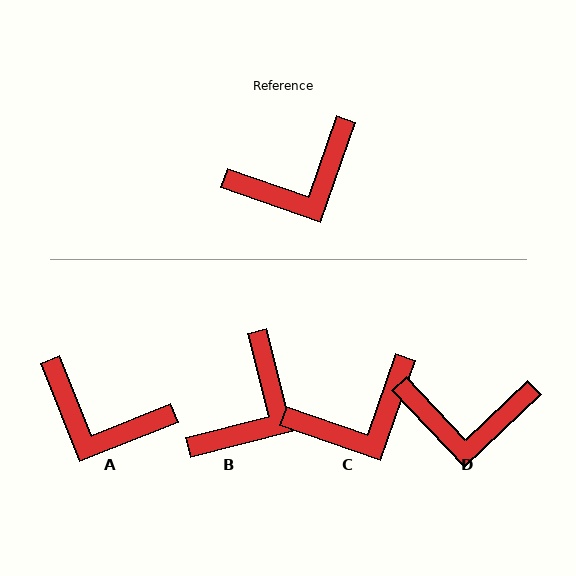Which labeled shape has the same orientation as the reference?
C.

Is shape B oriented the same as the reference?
No, it is off by about 33 degrees.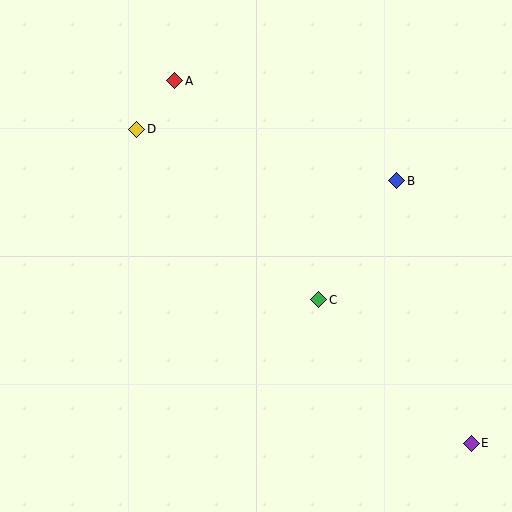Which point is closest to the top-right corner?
Point B is closest to the top-right corner.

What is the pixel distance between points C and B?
The distance between C and B is 142 pixels.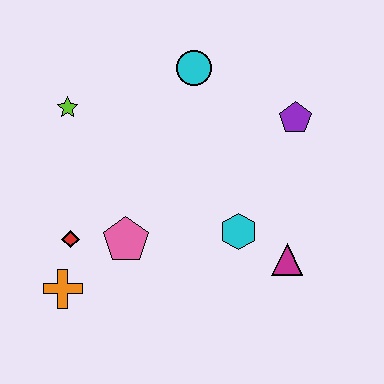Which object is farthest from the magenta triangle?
The lime star is farthest from the magenta triangle.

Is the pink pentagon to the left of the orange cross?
No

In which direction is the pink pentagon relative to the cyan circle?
The pink pentagon is below the cyan circle.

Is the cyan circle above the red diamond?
Yes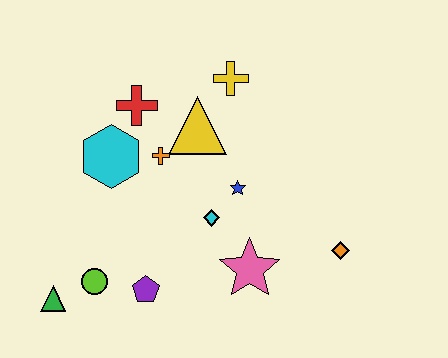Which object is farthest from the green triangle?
The orange diamond is farthest from the green triangle.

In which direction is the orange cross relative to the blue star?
The orange cross is to the left of the blue star.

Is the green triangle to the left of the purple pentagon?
Yes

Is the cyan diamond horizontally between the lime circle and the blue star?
Yes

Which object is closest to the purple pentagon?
The lime circle is closest to the purple pentagon.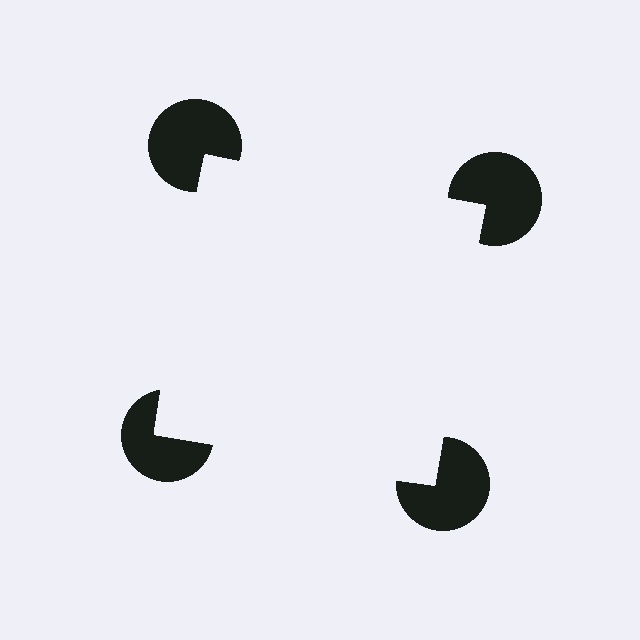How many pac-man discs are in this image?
There are 4 — one at each vertex of the illusory square.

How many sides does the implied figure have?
4 sides.